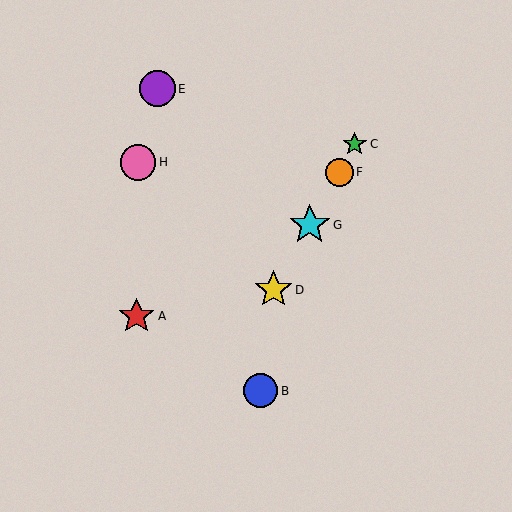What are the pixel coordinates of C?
Object C is at (355, 144).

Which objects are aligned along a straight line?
Objects C, D, F, G are aligned along a straight line.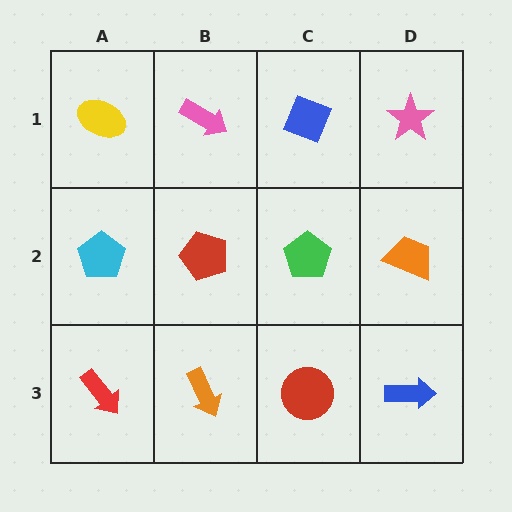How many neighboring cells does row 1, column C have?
3.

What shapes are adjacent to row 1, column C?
A green pentagon (row 2, column C), a pink arrow (row 1, column B), a pink star (row 1, column D).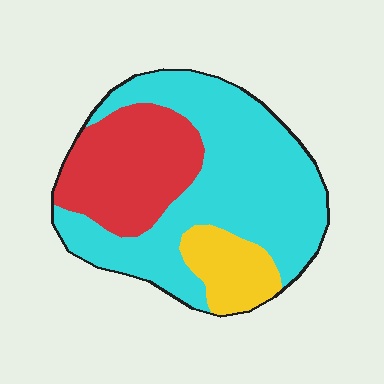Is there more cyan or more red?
Cyan.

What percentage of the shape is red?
Red covers about 30% of the shape.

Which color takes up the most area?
Cyan, at roughly 60%.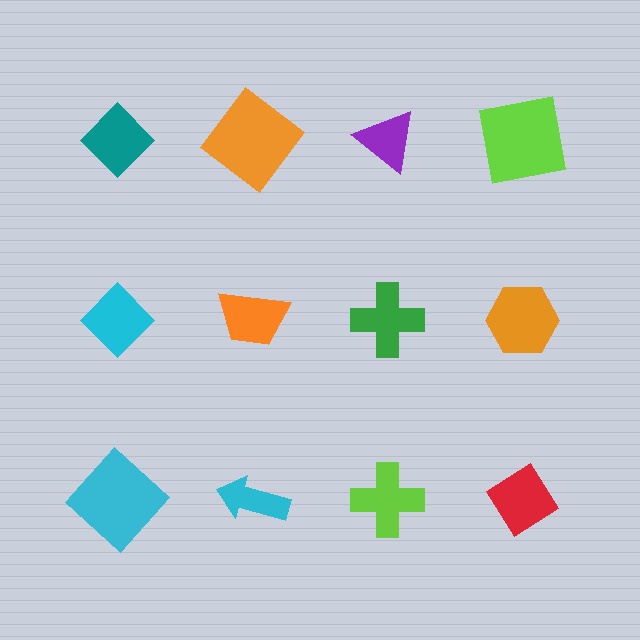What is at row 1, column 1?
A teal diamond.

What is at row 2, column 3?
A green cross.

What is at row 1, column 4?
A lime square.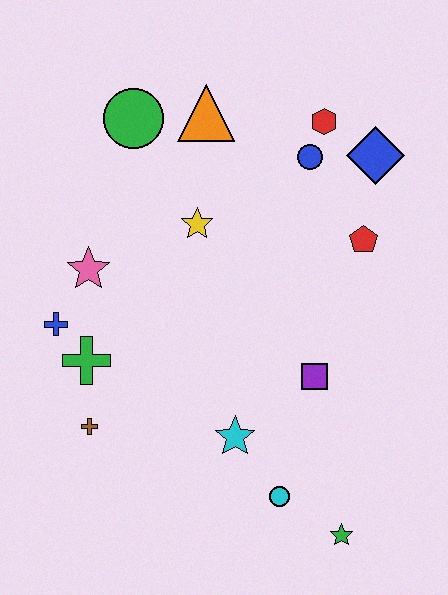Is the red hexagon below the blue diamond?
No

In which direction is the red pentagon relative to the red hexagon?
The red pentagon is below the red hexagon.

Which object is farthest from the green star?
The green circle is farthest from the green star.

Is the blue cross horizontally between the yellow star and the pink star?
No